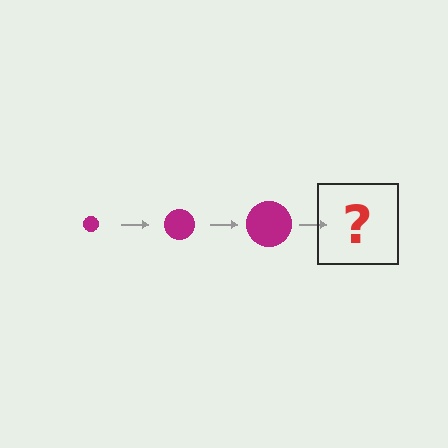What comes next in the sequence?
The next element should be a magenta circle, larger than the previous one.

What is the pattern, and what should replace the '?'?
The pattern is that the circle gets progressively larger each step. The '?' should be a magenta circle, larger than the previous one.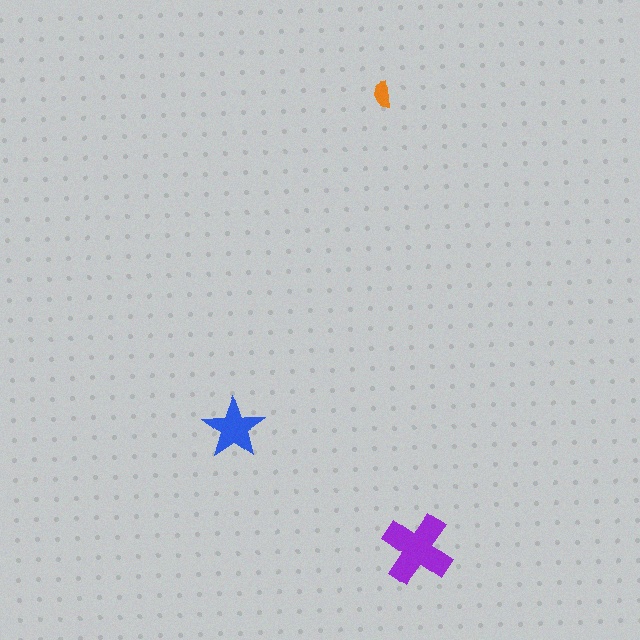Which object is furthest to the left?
The blue star is leftmost.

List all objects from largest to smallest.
The purple cross, the blue star, the orange semicircle.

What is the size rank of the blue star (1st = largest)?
2nd.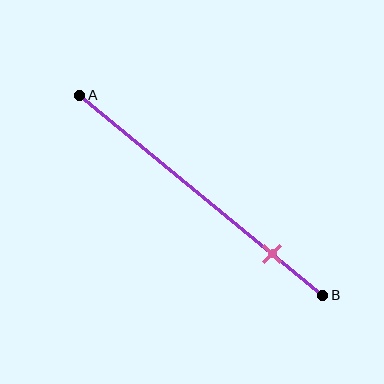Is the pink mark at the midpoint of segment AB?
No, the mark is at about 80% from A, not at the 50% midpoint.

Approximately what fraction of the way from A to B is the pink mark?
The pink mark is approximately 80% of the way from A to B.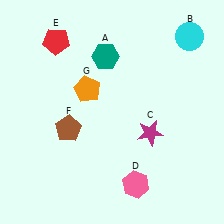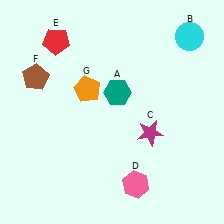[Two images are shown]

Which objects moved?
The objects that moved are: the teal hexagon (A), the brown pentagon (F).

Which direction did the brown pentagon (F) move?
The brown pentagon (F) moved up.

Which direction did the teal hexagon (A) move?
The teal hexagon (A) moved down.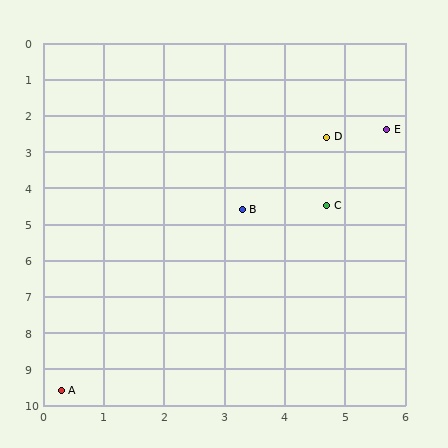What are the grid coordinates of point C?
Point C is at approximately (4.7, 4.5).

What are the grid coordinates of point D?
Point D is at approximately (4.7, 2.6).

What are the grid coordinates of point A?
Point A is at approximately (0.3, 9.6).